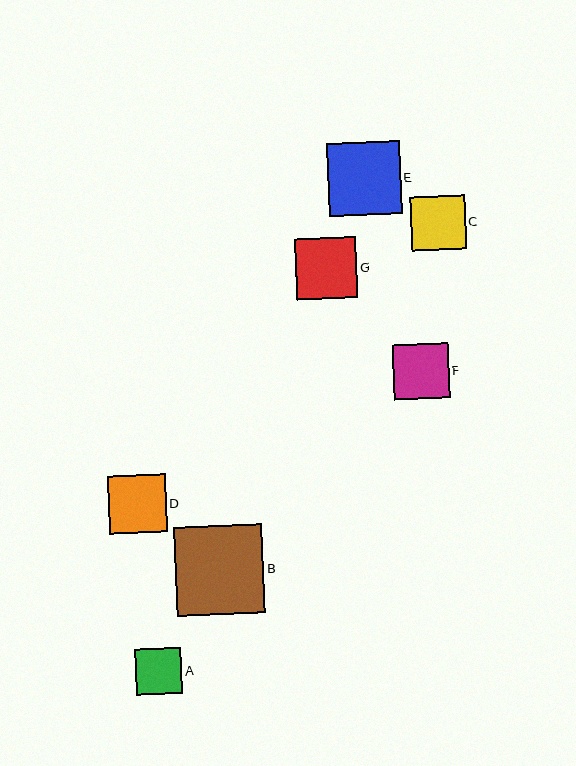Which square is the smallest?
Square A is the smallest with a size of approximately 47 pixels.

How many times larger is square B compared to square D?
Square B is approximately 1.5 times the size of square D.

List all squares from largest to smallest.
From largest to smallest: B, E, G, D, F, C, A.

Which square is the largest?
Square B is the largest with a size of approximately 89 pixels.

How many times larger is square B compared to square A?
Square B is approximately 1.9 times the size of square A.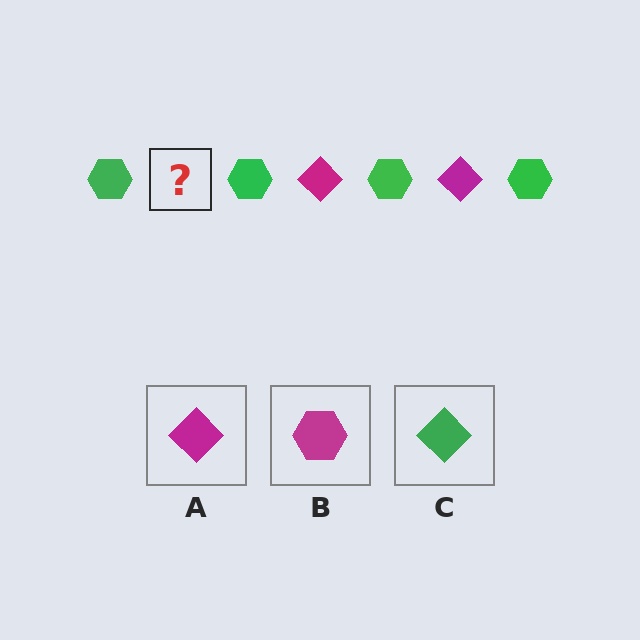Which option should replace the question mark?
Option A.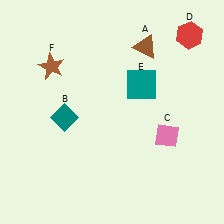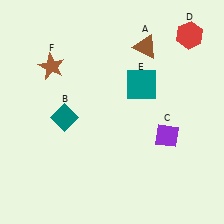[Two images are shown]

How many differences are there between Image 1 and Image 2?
There is 1 difference between the two images.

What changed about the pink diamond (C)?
In Image 1, C is pink. In Image 2, it changed to purple.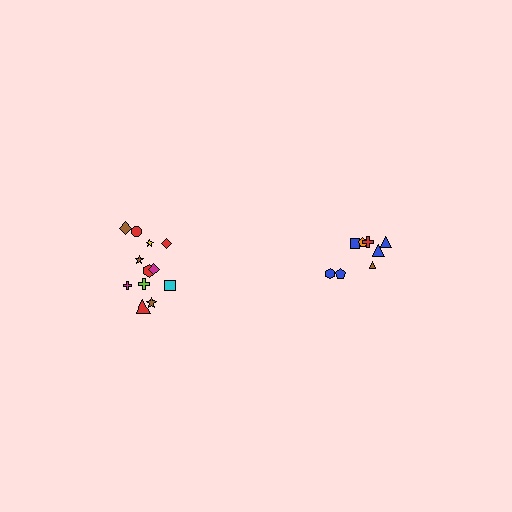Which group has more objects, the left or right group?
The left group.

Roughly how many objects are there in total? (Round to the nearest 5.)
Roughly 20 objects in total.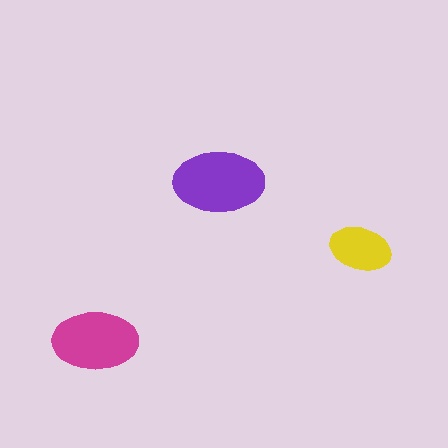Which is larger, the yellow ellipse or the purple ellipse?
The purple one.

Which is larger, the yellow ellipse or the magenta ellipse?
The magenta one.